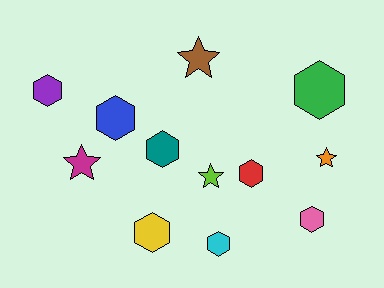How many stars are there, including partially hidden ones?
There are 4 stars.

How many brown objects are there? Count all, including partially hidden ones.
There is 1 brown object.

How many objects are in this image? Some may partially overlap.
There are 12 objects.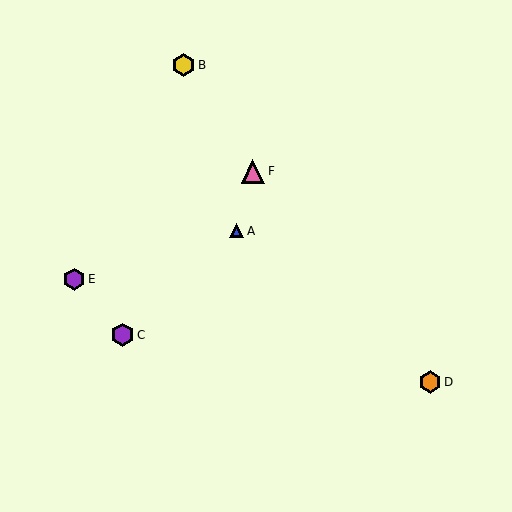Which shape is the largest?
The pink triangle (labeled F) is the largest.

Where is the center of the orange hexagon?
The center of the orange hexagon is at (430, 382).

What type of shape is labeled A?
Shape A is a blue triangle.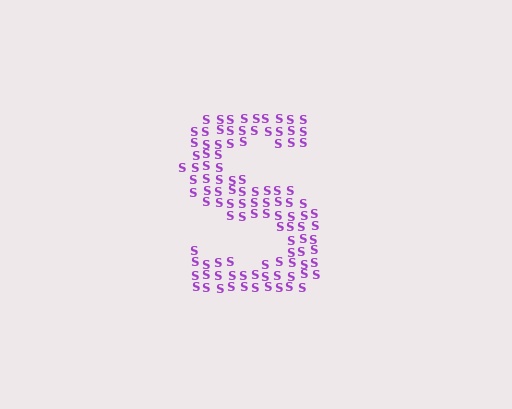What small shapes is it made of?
It is made of small letter S's.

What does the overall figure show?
The overall figure shows the letter S.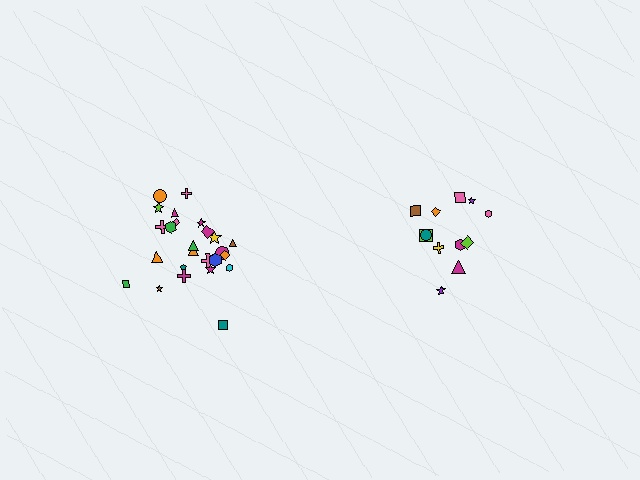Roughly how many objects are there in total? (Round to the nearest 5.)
Roughly 35 objects in total.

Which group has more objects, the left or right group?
The left group.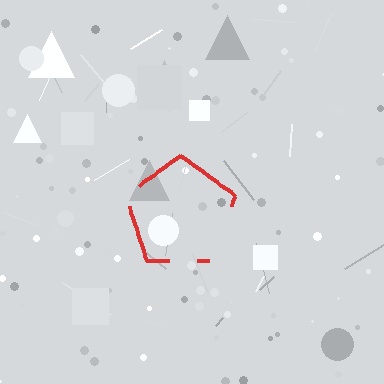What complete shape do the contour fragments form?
The contour fragments form a pentagon.